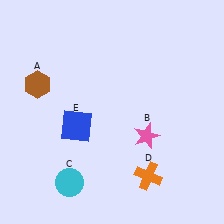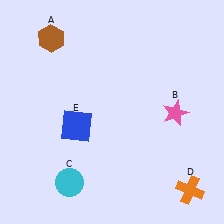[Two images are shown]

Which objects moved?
The objects that moved are: the brown hexagon (A), the pink star (B), the orange cross (D).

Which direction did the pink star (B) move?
The pink star (B) moved right.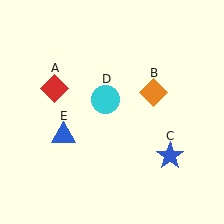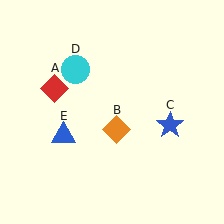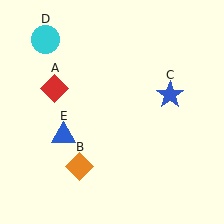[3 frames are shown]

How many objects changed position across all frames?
3 objects changed position: orange diamond (object B), blue star (object C), cyan circle (object D).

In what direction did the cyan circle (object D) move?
The cyan circle (object D) moved up and to the left.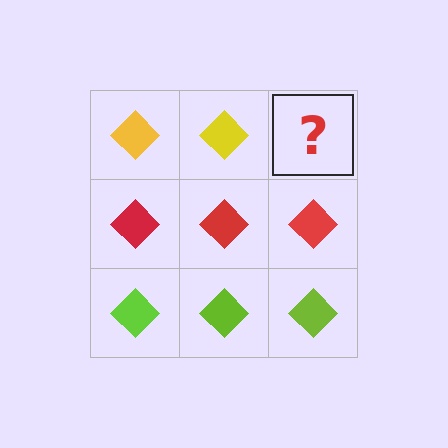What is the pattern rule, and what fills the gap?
The rule is that each row has a consistent color. The gap should be filled with a yellow diamond.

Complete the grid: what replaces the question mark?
The question mark should be replaced with a yellow diamond.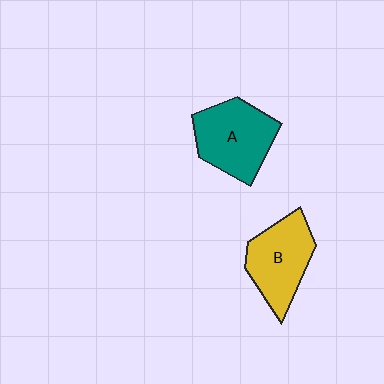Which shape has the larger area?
Shape A (teal).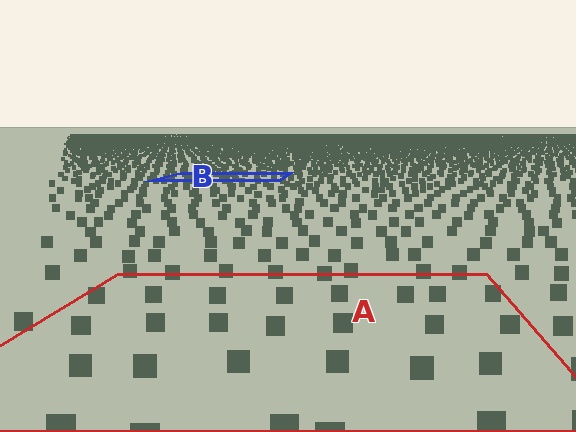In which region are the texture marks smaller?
The texture marks are smaller in region B, because it is farther away.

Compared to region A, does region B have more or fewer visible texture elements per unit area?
Region B has more texture elements per unit area — they are packed more densely because it is farther away.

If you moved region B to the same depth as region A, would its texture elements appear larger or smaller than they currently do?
They would appear larger. At a closer depth, the same texture elements are projected at a bigger on-screen size.